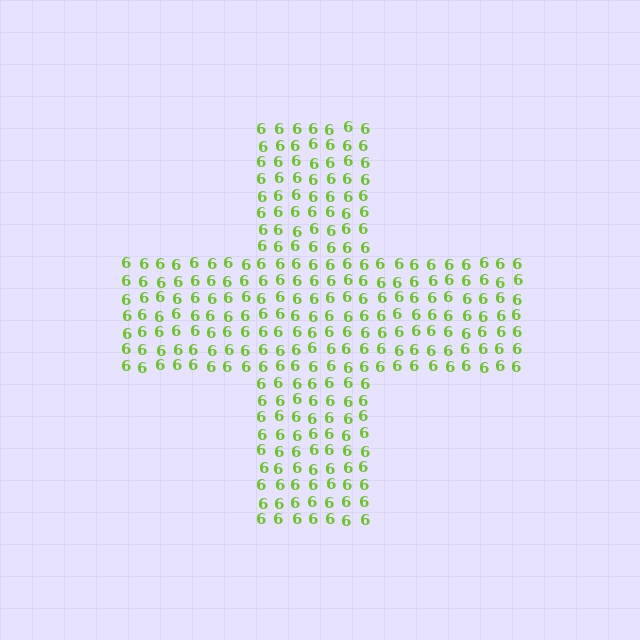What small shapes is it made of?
It is made of small digit 6's.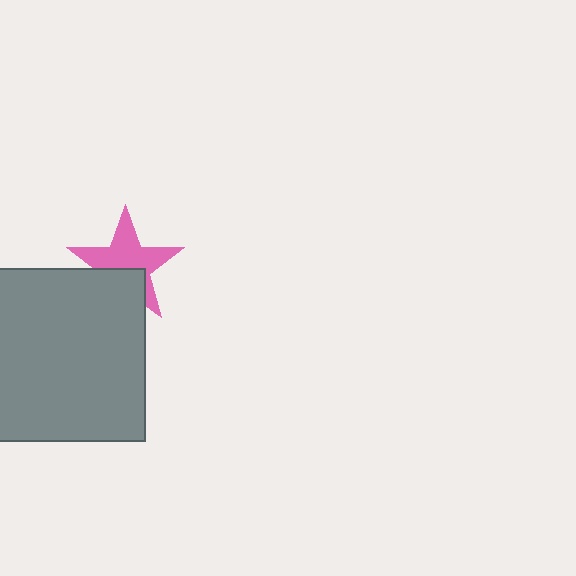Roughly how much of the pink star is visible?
About half of it is visible (roughly 64%).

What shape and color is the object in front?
The object in front is a gray square.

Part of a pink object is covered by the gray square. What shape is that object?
It is a star.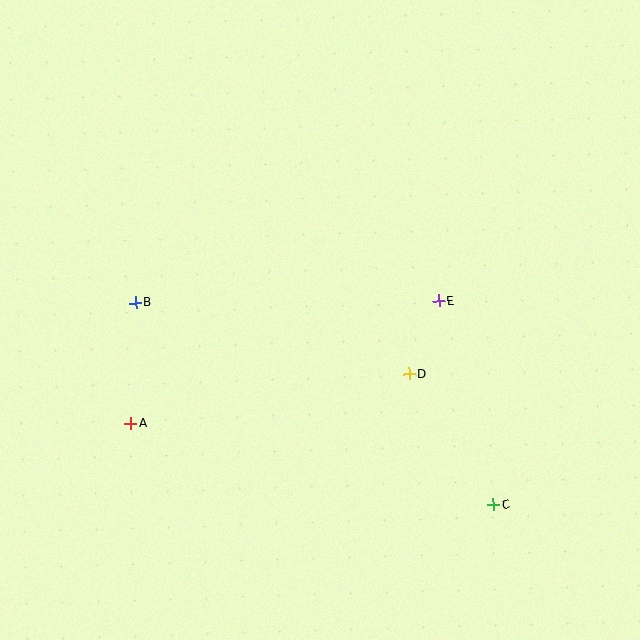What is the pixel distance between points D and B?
The distance between D and B is 282 pixels.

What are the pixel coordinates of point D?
Point D is at (409, 374).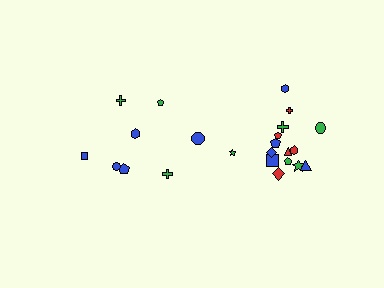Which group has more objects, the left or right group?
The right group.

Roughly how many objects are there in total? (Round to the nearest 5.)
Roughly 25 objects in total.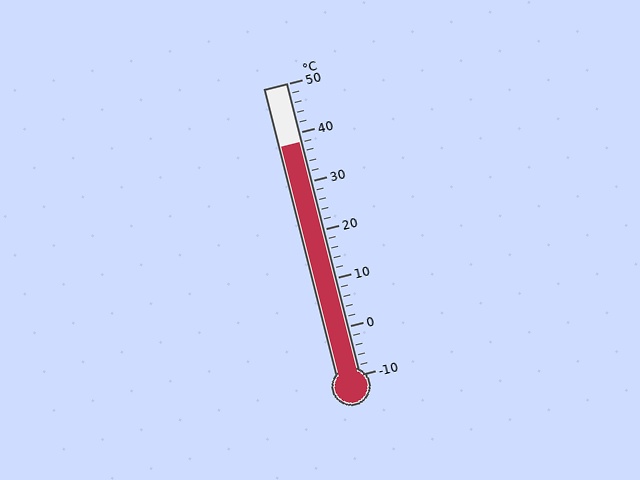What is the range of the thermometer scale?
The thermometer scale ranges from -10°C to 50°C.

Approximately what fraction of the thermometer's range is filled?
The thermometer is filled to approximately 80% of its range.